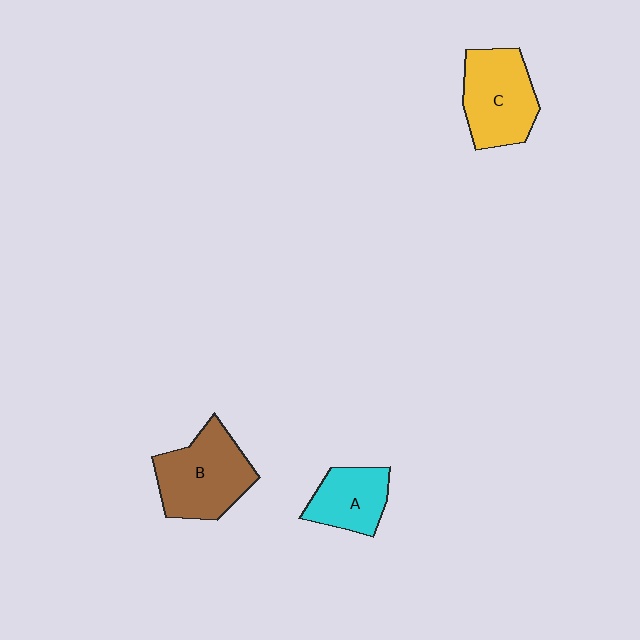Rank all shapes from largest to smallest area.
From largest to smallest: B (brown), C (yellow), A (cyan).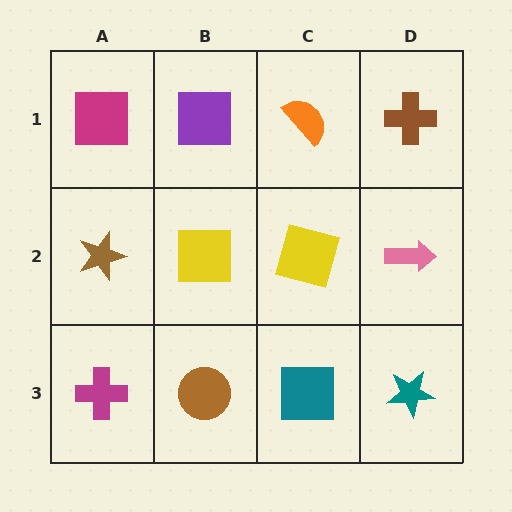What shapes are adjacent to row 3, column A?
A brown star (row 2, column A), a brown circle (row 3, column B).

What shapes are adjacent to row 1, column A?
A brown star (row 2, column A), a purple square (row 1, column B).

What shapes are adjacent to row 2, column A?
A magenta square (row 1, column A), a magenta cross (row 3, column A), a yellow square (row 2, column B).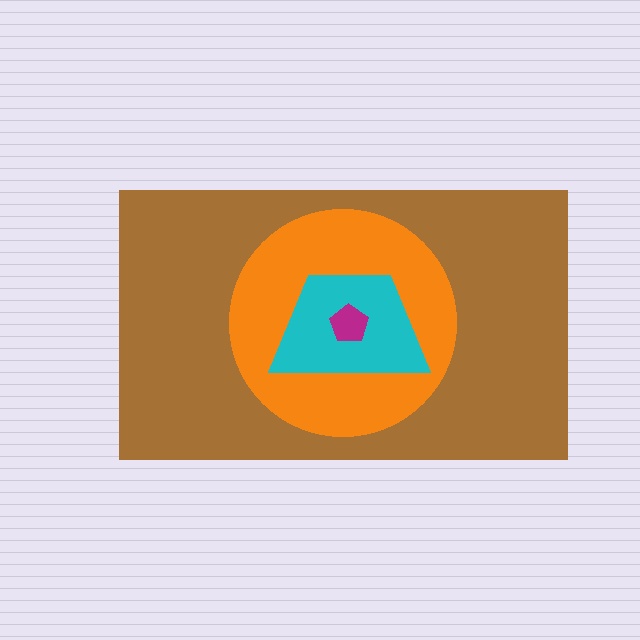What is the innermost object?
The magenta pentagon.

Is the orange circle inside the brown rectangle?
Yes.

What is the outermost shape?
The brown rectangle.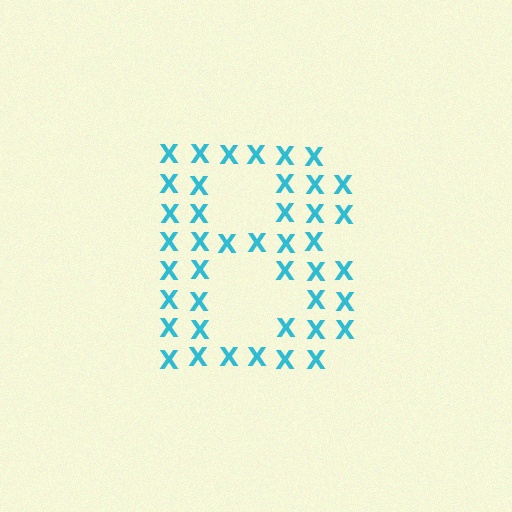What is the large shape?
The large shape is the letter B.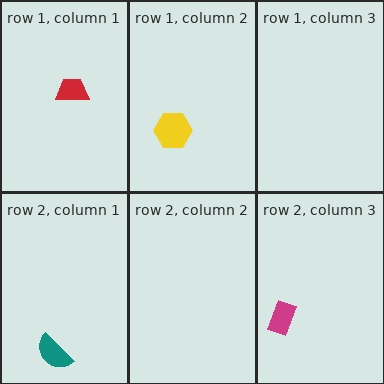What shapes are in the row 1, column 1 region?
The red trapezoid.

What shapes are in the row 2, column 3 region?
The magenta rectangle.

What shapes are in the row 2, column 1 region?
The teal semicircle.